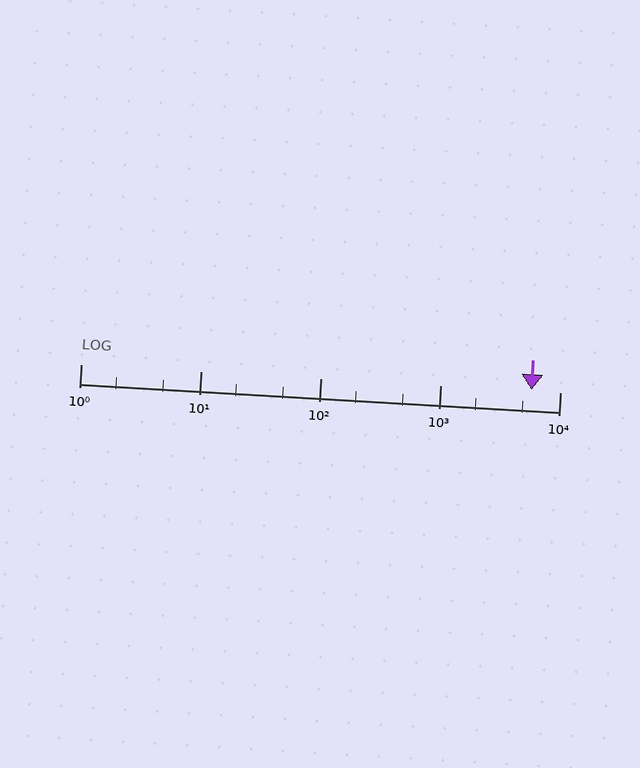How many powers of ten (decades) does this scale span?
The scale spans 4 decades, from 1 to 10000.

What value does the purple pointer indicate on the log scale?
The pointer indicates approximately 5800.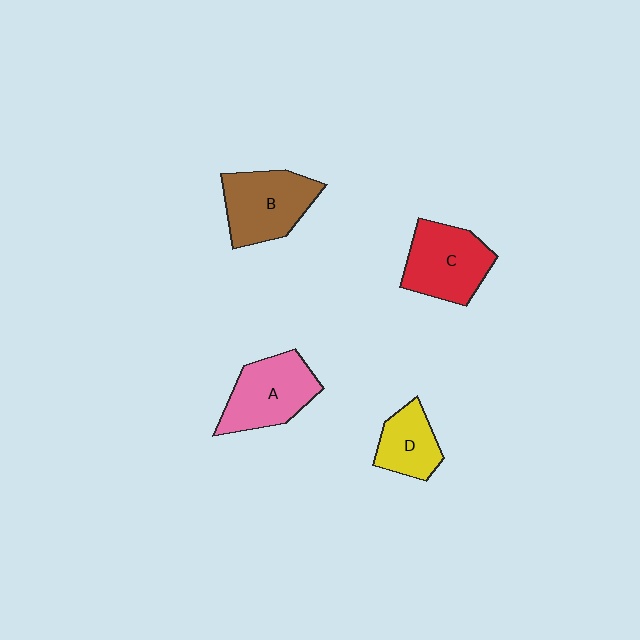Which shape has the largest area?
Shape B (brown).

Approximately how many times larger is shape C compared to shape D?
Approximately 1.5 times.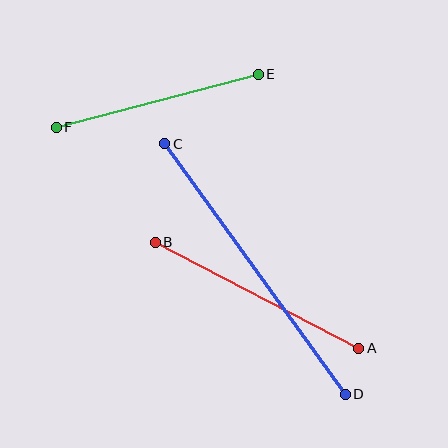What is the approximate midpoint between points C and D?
The midpoint is at approximately (255, 269) pixels.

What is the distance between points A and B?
The distance is approximately 229 pixels.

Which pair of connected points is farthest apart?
Points C and D are farthest apart.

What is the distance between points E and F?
The distance is approximately 209 pixels.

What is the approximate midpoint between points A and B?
The midpoint is at approximately (257, 295) pixels.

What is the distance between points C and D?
The distance is approximately 308 pixels.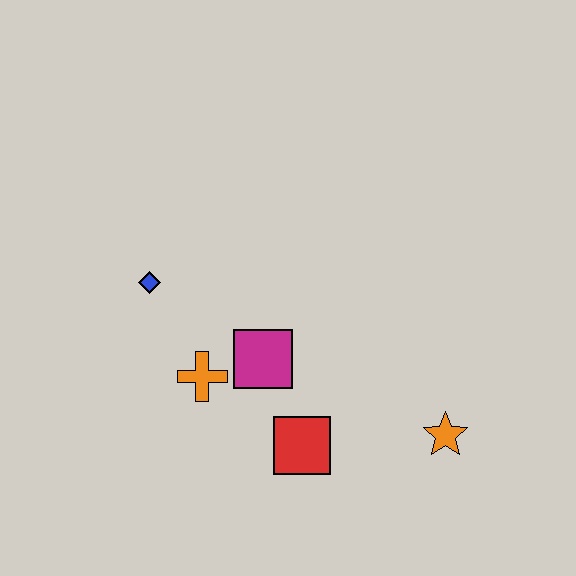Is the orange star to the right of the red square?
Yes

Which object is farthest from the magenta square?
The orange star is farthest from the magenta square.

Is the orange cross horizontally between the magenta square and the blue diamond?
Yes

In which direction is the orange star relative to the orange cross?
The orange star is to the right of the orange cross.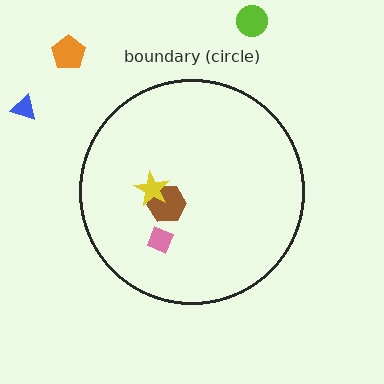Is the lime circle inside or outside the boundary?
Outside.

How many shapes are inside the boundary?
3 inside, 3 outside.